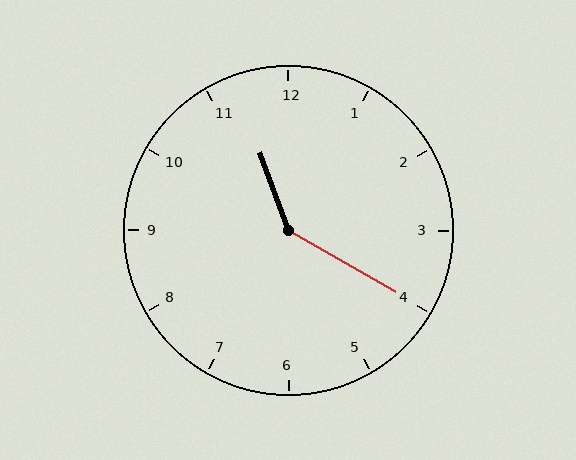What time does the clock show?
11:20.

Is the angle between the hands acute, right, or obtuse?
It is obtuse.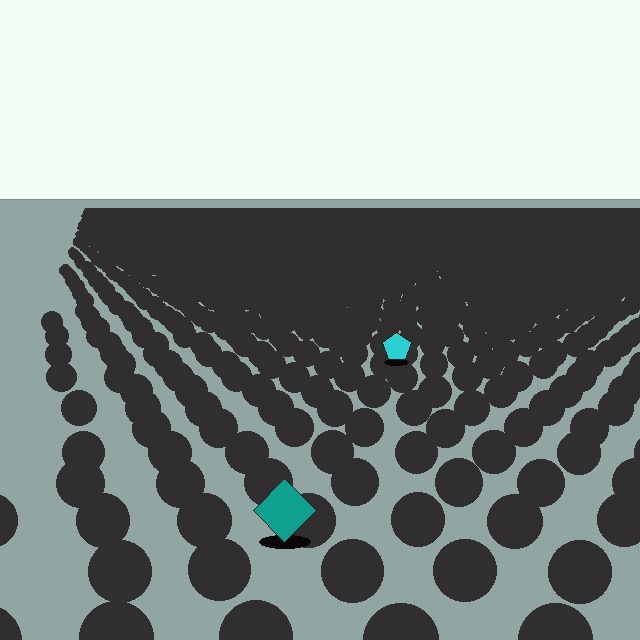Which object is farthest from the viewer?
The cyan pentagon is farthest from the viewer. It appears smaller and the ground texture around it is denser.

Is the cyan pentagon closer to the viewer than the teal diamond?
No. The teal diamond is closer — you can tell from the texture gradient: the ground texture is coarser near it.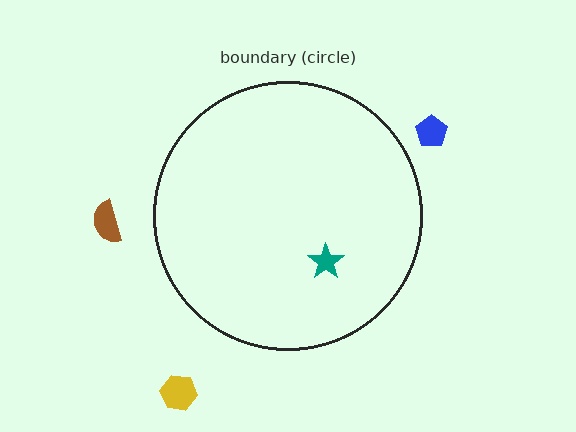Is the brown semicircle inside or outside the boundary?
Outside.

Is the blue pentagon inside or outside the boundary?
Outside.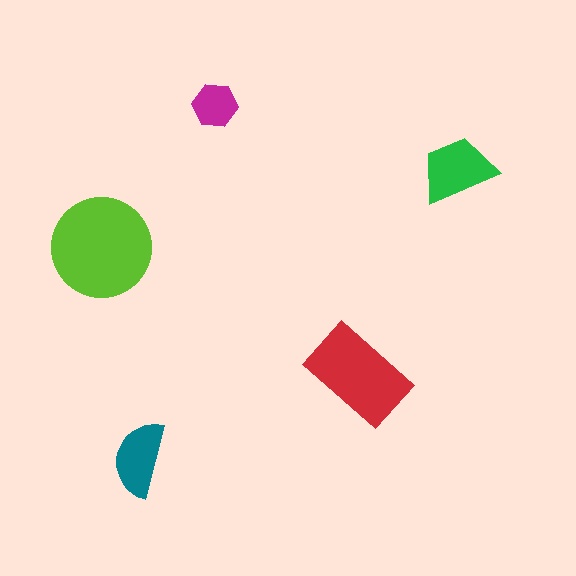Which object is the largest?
The lime circle.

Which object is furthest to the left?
The lime circle is leftmost.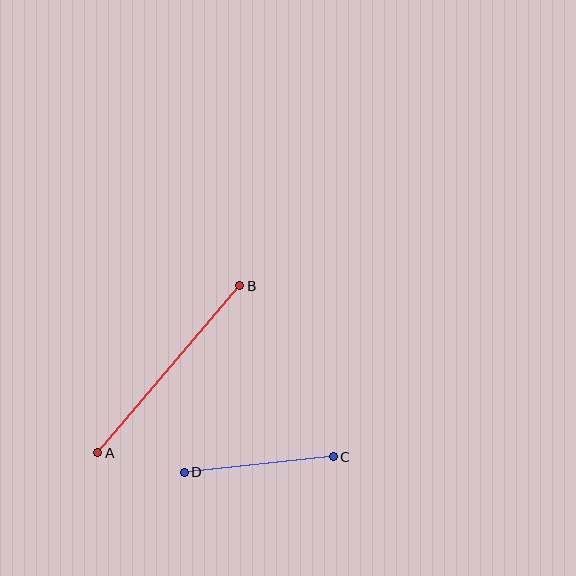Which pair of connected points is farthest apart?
Points A and B are farthest apart.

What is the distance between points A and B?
The distance is approximately 219 pixels.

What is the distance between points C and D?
The distance is approximately 150 pixels.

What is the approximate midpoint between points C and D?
The midpoint is at approximately (259, 464) pixels.